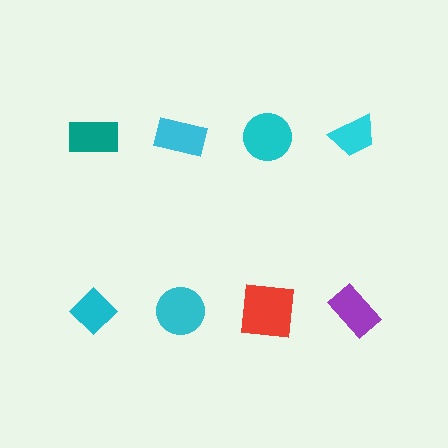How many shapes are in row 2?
4 shapes.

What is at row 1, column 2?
A cyan rectangle.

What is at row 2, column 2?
A cyan circle.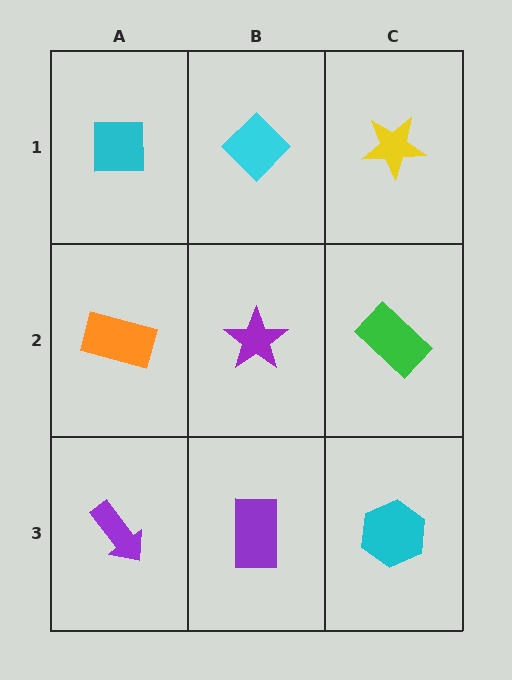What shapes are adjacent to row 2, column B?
A cyan diamond (row 1, column B), a purple rectangle (row 3, column B), an orange rectangle (row 2, column A), a green rectangle (row 2, column C).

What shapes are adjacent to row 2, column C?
A yellow star (row 1, column C), a cyan hexagon (row 3, column C), a purple star (row 2, column B).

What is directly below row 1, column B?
A purple star.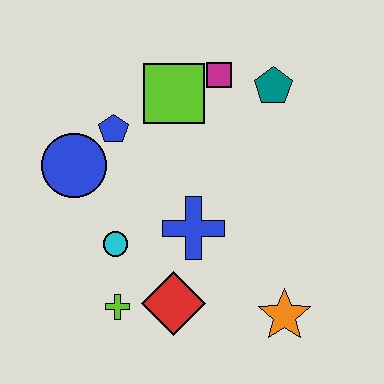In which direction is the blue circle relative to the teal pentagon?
The blue circle is to the left of the teal pentagon.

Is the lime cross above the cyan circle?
No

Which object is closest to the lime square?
The magenta square is closest to the lime square.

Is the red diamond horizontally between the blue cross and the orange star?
No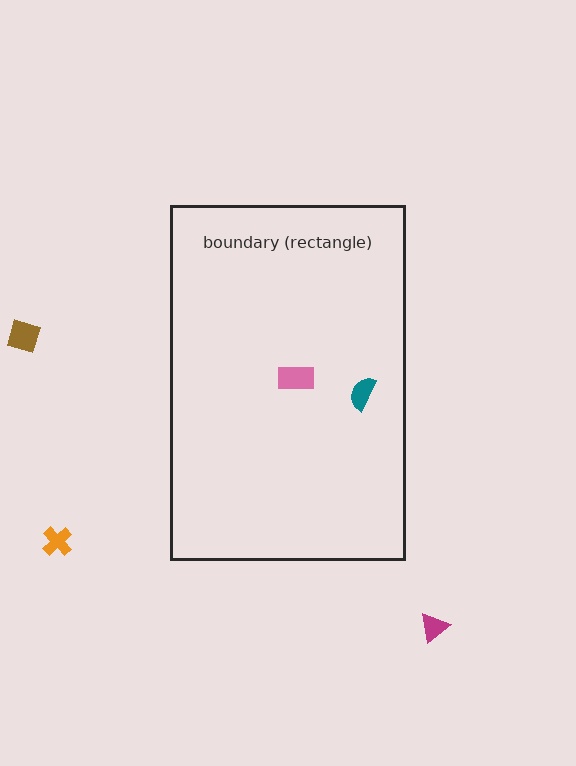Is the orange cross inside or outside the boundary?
Outside.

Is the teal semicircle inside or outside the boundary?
Inside.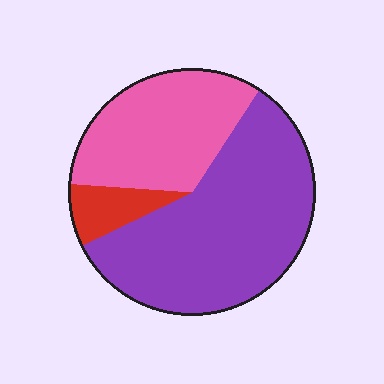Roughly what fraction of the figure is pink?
Pink takes up about one third (1/3) of the figure.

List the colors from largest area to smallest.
From largest to smallest: purple, pink, red.